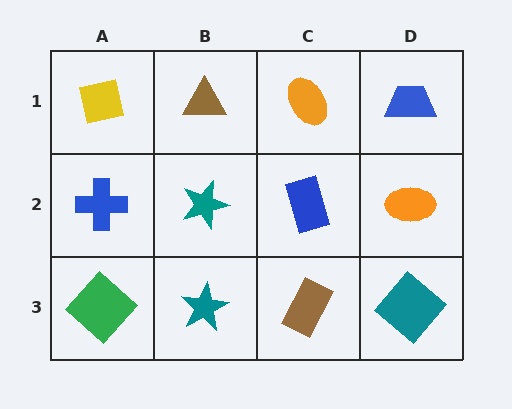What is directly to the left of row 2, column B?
A blue cross.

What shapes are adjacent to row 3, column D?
An orange ellipse (row 2, column D), a brown rectangle (row 3, column C).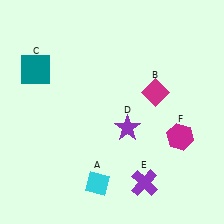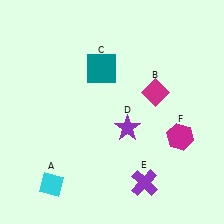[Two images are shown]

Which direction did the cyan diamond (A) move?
The cyan diamond (A) moved left.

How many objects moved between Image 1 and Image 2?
2 objects moved between the two images.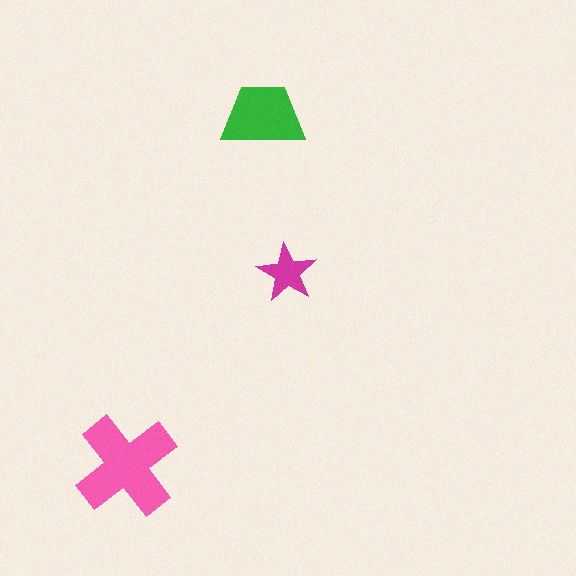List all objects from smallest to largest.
The magenta star, the green trapezoid, the pink cross.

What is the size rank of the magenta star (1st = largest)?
3rd.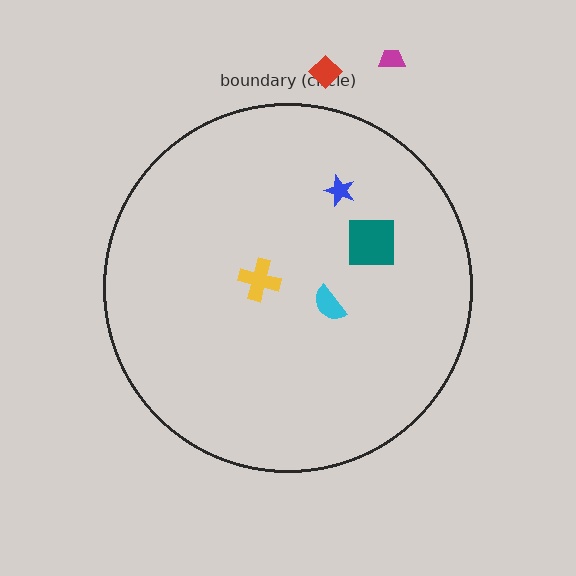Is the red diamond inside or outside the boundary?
Outside.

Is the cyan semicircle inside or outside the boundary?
Inside.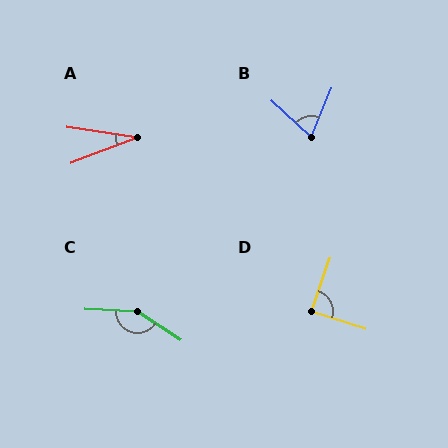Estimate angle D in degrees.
Approximately 89 degrees.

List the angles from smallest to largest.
A (30°), B (70°), D (89°), C (149°).